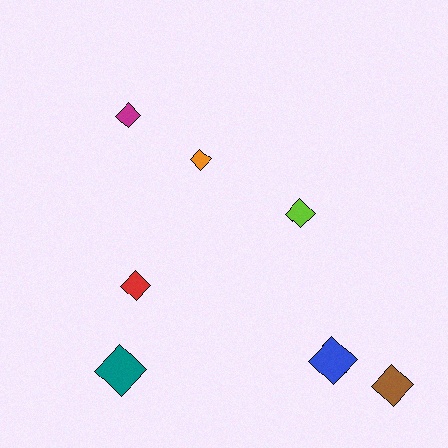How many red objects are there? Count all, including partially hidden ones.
There is 1 red object.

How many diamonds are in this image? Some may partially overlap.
There are 7 diamonds.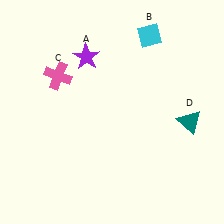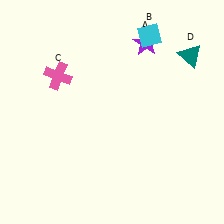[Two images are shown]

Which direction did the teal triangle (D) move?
The teal triangle (D) moved up.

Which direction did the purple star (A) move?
The purple star (A) moved right.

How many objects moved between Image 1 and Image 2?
2 objects moved between the two images.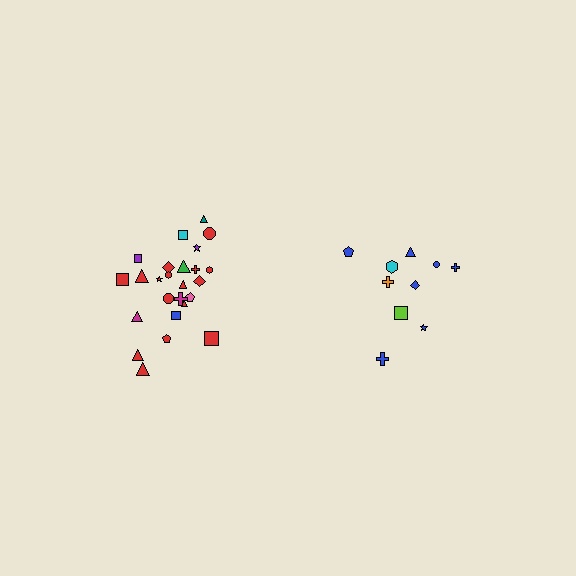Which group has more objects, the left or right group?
The left group.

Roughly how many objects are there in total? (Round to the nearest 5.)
Roughly 35 objects in total.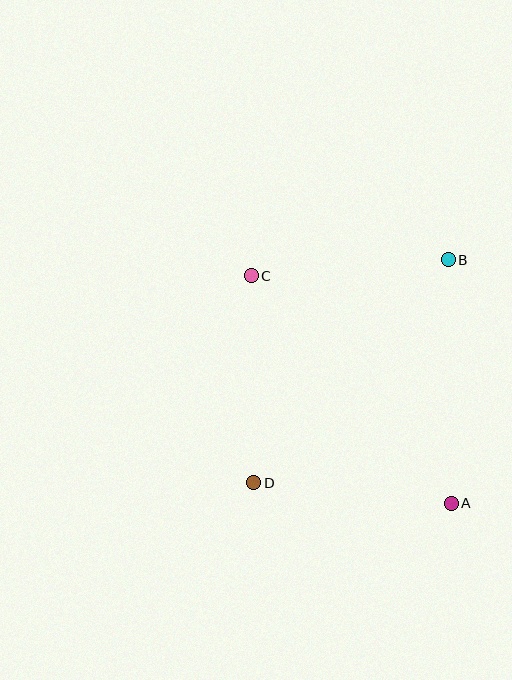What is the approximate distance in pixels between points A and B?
The distance between A and B is approximately 244 pixels.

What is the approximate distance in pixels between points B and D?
The distance between B and D is approximately 296 pixels.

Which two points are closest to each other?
Points B and C are closest to each other.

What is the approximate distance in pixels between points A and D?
The distance between A and D is approximately 199 pixels.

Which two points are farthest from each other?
Points A and C are farthest from each other.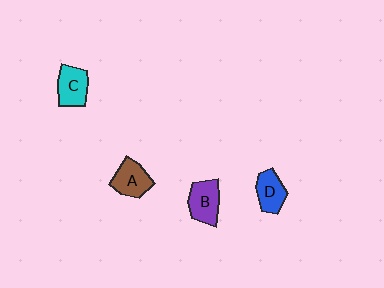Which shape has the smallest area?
Shape D (blue).